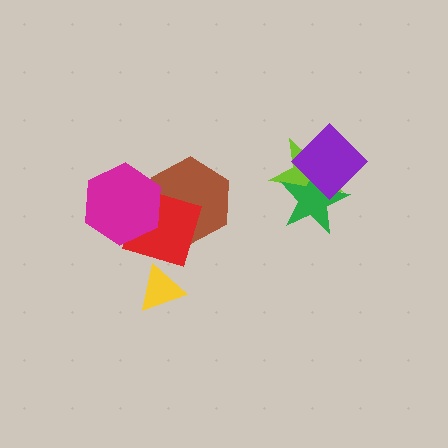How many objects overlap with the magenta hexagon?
2 objects overlap with the magenta hexagon.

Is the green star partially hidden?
Yes, it is partially covered by another shape.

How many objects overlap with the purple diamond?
2 objects overlap with the purple diamond.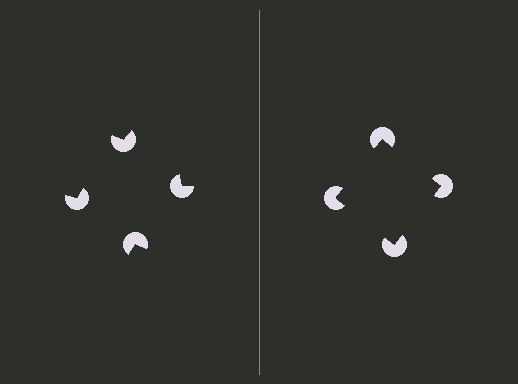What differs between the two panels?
The pac-man discs are positioned identically on both sides; only the wedge orientations differ. On the right they align to a square; on the left they are misaligned.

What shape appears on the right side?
An illusory square.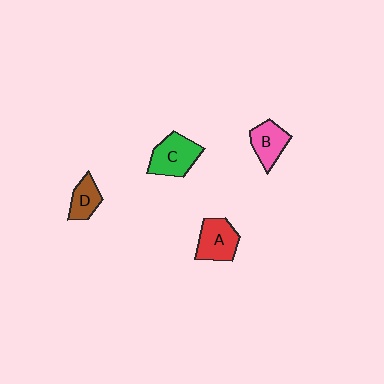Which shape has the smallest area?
Shape D (brown).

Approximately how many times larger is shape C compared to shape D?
Approximately 1.6 times.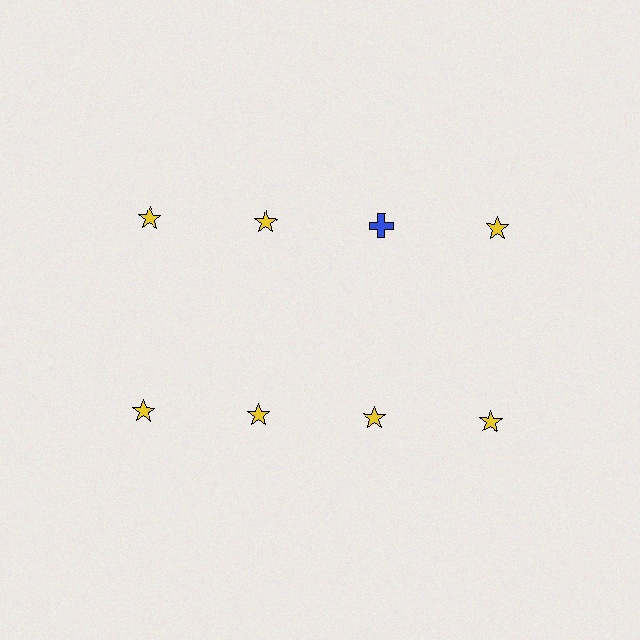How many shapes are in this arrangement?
There are 8 shapes arranged in a grid pattern.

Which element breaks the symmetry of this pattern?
The blue cross in the top row, center column breaks the symmetry. All other shapes are yellow stars.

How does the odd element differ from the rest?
It differs in both color (blue instead of yellow) and shape (cross instead of star).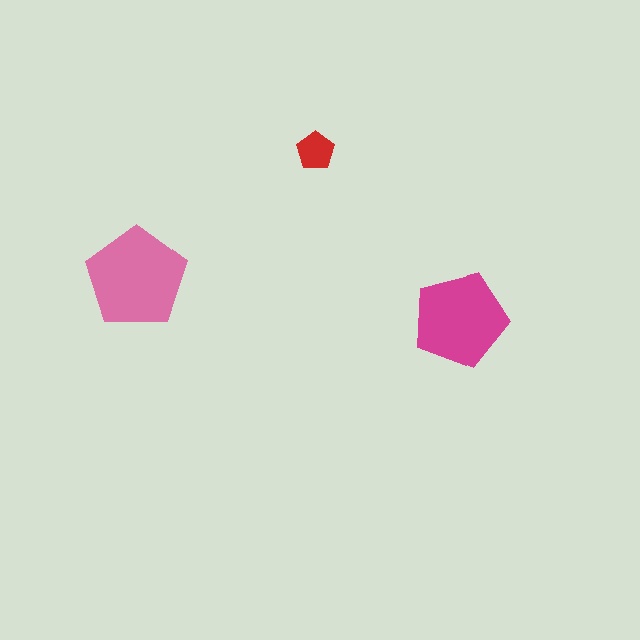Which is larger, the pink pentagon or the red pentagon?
The pink one.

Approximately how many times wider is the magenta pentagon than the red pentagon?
About 2.5 times wider.